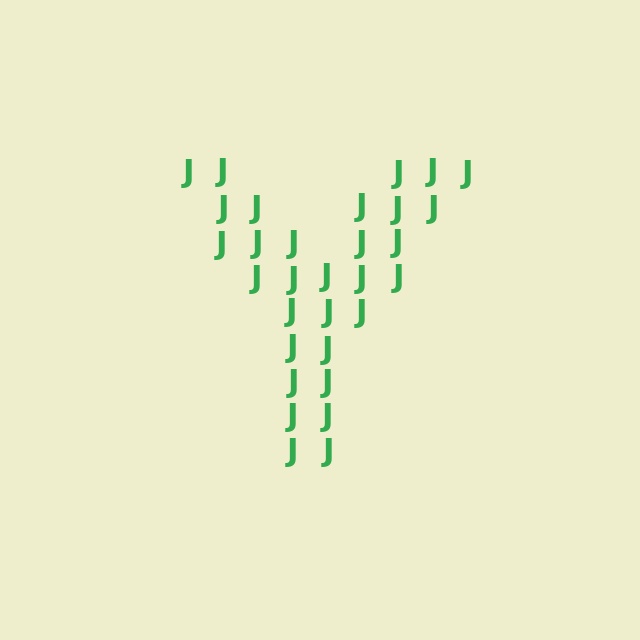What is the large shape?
The large shape is the letter Y.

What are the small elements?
The small elements are letter J's.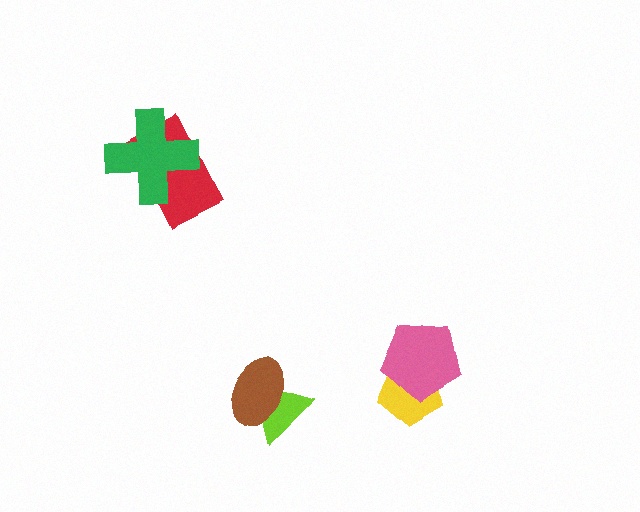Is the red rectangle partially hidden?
Yes, it is partially covered by another shape.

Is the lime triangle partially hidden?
Yes, it is partially covered by another shape.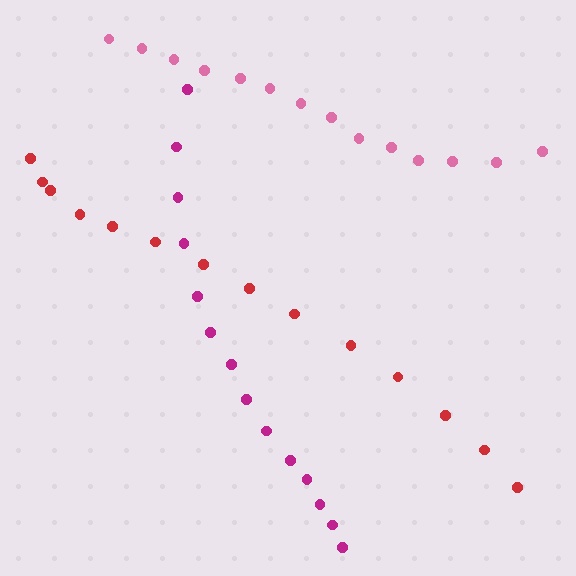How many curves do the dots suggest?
There are 3 distinct paths.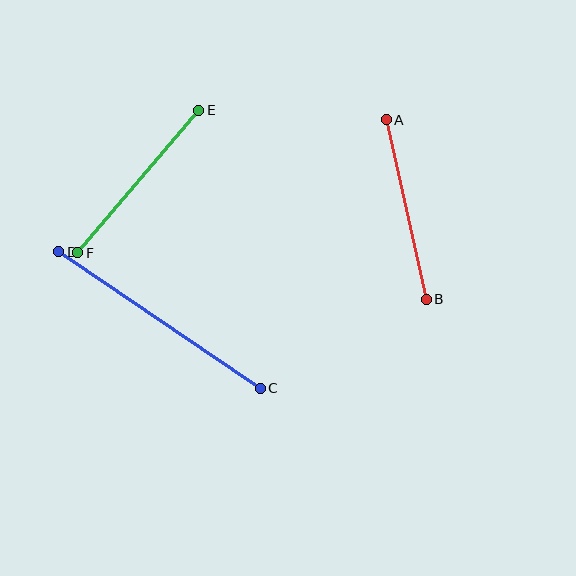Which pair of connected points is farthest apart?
Points C and D are farthest apart.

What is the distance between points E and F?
The distance is approximately 187 pixels.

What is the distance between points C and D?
The distance is approximately 243 pixels.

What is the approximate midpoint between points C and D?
The midpoint is at approximately (160, 320) pixels.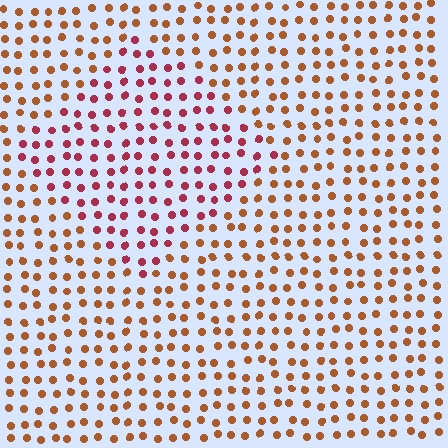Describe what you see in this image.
The image is filled with small brown elements in a uniform arrangement. A diamond-shaped region is visible where the elements are tinted to a slightly different hue, forming a subtle color boundary.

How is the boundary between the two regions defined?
The boundary is defined purely by a slight shift in hue (about 38 degrees). Spacing, size, and orientation are identical on both sides.